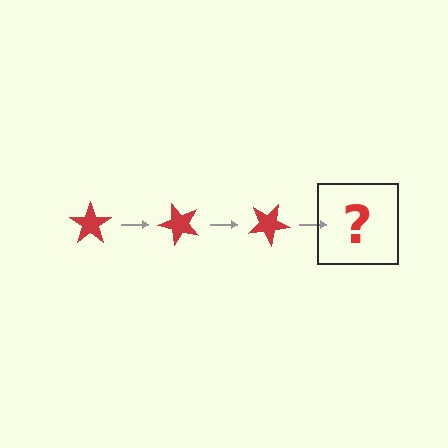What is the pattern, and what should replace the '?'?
The pattern is that the star rotates 50 degrees each step. The '?' should be a red star rotated 150 degrees.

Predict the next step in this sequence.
The next step is a red star rotated 150 degrees.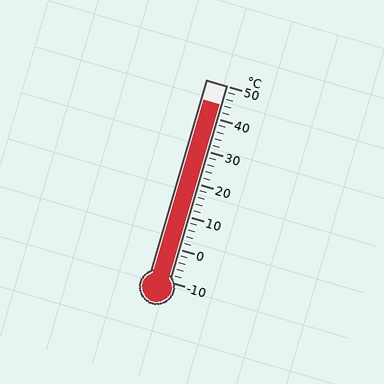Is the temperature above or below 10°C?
The temperature is above 10°C.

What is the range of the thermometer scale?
The thermometer scale ranges from -10°C to 50°C.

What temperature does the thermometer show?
The thermometer shows approximately 44°C.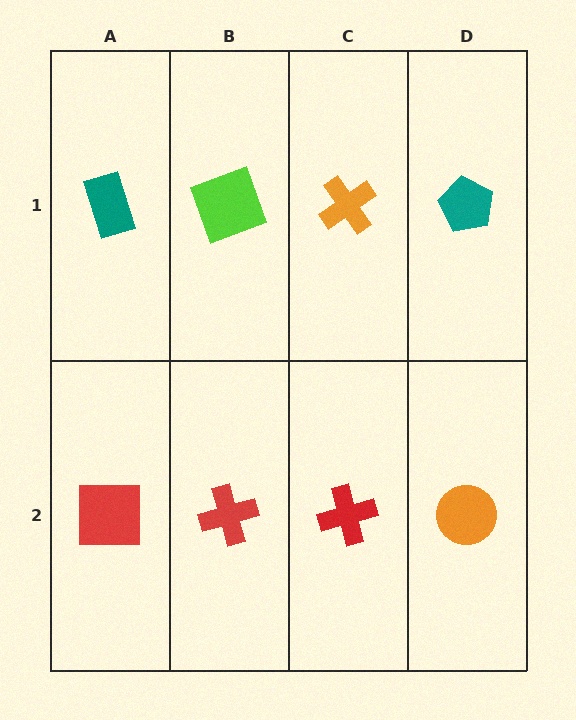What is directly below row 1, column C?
A red cross.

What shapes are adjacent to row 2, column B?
A lime square (row 1, column B), a red square (row 2, column A), a red cross (row 2, column C).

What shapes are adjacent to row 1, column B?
A red cross (row 2, column B), a teal rectangle (row 1, column A), an orange cross (row 1, column C).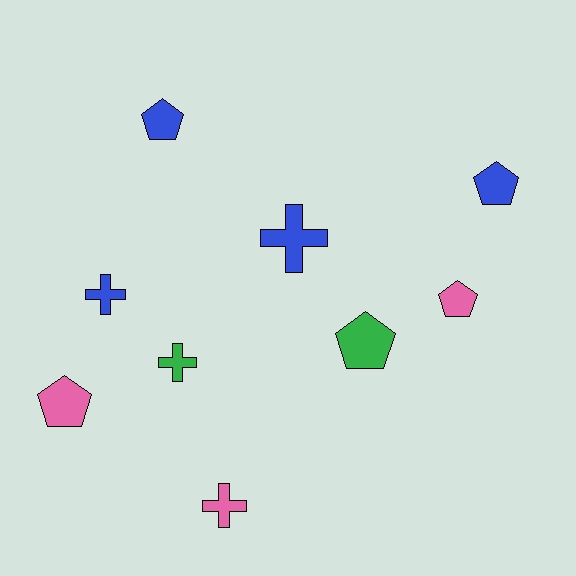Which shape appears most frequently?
Pentagon, with 5 objects.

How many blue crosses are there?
There are 2 blue crosses.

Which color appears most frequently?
Blue, with 4 objects.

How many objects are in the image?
There are 9 objects.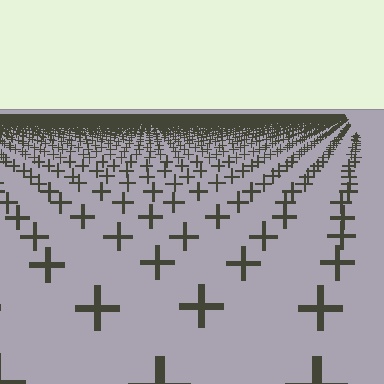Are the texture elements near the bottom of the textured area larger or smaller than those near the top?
Larger. Near the bottom, elements are closer to the viewer and appear at a bigger on-screen size.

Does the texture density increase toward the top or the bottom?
Density increases toward the top.